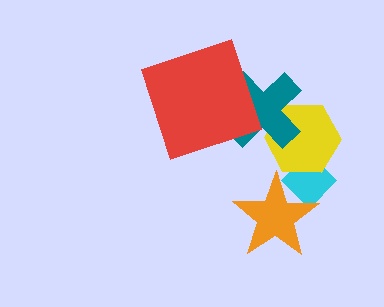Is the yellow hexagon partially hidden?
Yes, it is partially covered by another shape.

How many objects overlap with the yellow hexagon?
2 objects overlap with the yellow hexagon.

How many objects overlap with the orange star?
1 object overlaps with the orange star.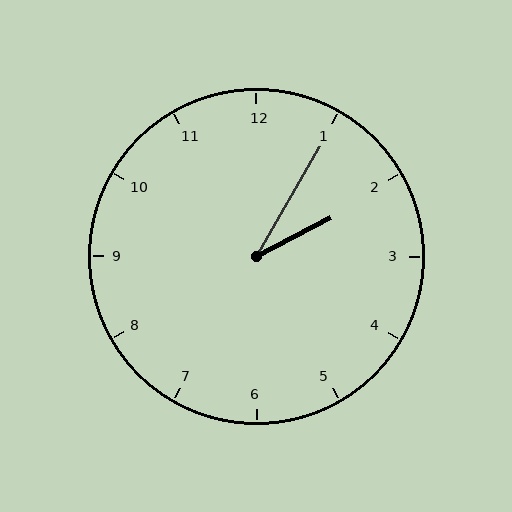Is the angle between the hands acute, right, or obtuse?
It is acute.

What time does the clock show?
2:05.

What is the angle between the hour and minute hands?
Approximately 32 degrees.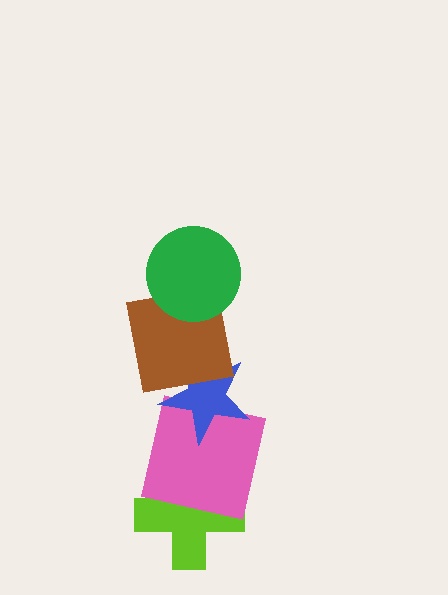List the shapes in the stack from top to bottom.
From top to bottom: the green circle, the brown square, the blue star, the pink square, the lime cross.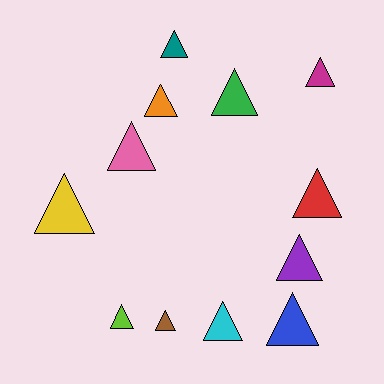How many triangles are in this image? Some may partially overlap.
There are 12 triangles.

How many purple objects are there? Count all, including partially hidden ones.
There is 1 purple object.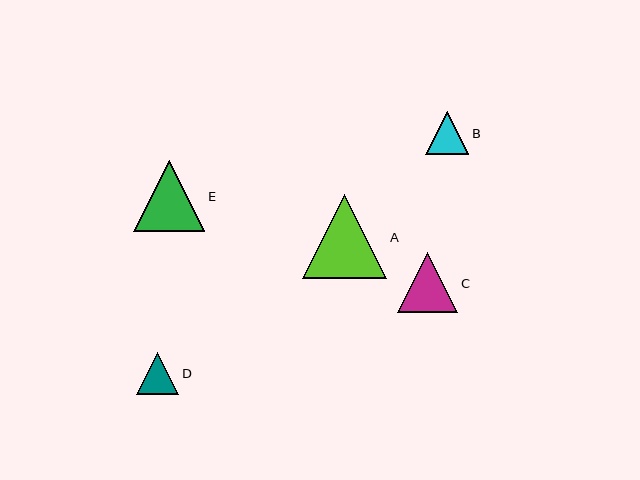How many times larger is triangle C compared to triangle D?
Triangle C is approximately 1.4 times the size of triangle D.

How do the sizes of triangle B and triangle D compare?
Triangle B and triangle D are approximately the same size.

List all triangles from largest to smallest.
From largest to smallest: A, E, C, B, D.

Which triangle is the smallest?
Triangle D is the smallest with a size of approximately 42 pixels.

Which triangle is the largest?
Triangle A is the largest with a size of approximately 84 pixels.